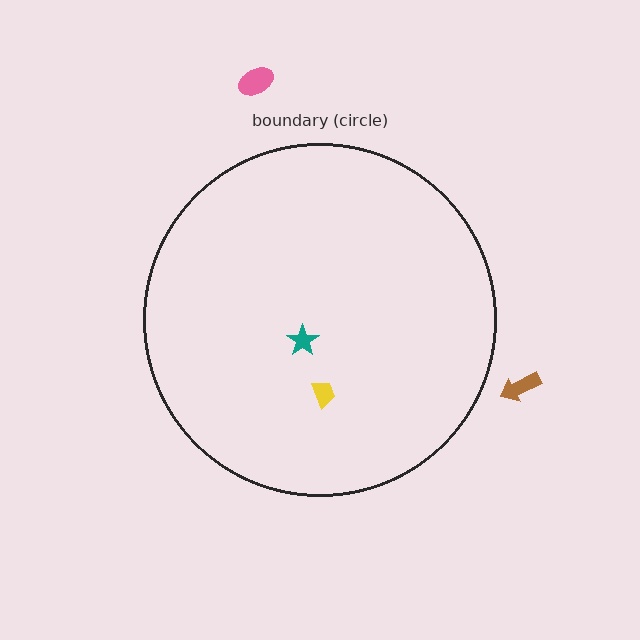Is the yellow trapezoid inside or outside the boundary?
Inside.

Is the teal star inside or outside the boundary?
Inside.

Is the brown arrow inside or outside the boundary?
Outside.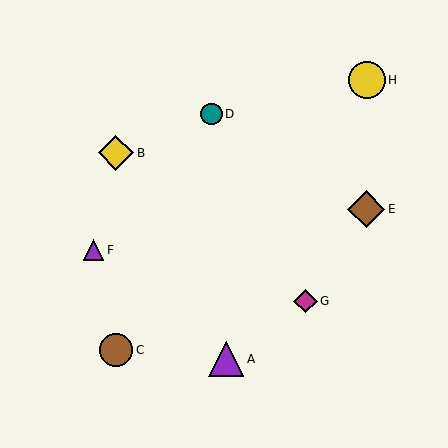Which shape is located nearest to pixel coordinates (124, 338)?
The brown circle (labeled C) at (116, 350) is nearest to that location.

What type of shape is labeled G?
Shape G is a magenta diamond.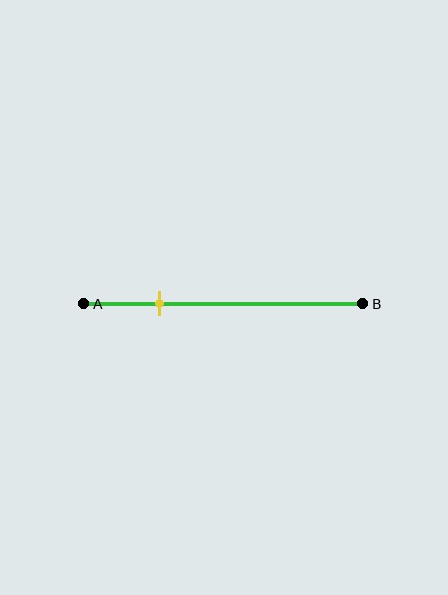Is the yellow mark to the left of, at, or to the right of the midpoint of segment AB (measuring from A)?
The yellow mark is to the left of the midpoint of segment AB.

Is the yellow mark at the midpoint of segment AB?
No, the mark is at about 25% from A, not at the 50% midpoint.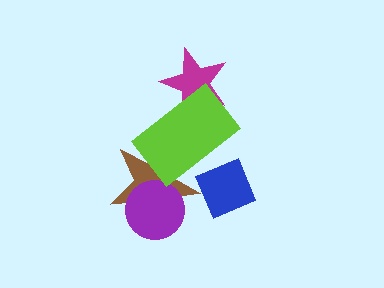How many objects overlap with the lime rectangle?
3 objects overlap with the lime rectangle.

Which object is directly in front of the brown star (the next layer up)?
The blue diamond is directly in front of the brown star.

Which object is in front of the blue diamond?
The lime rectangle is in front of the blue diamond.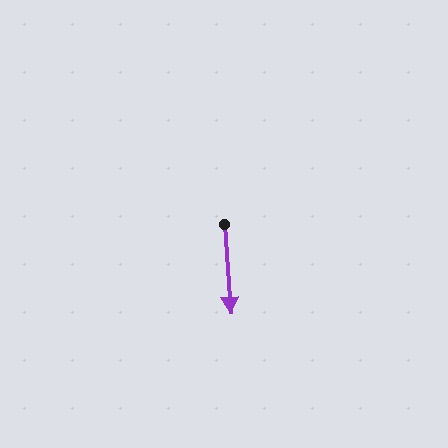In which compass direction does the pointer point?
South.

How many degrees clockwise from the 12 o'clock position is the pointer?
Approximately 176 degrees.